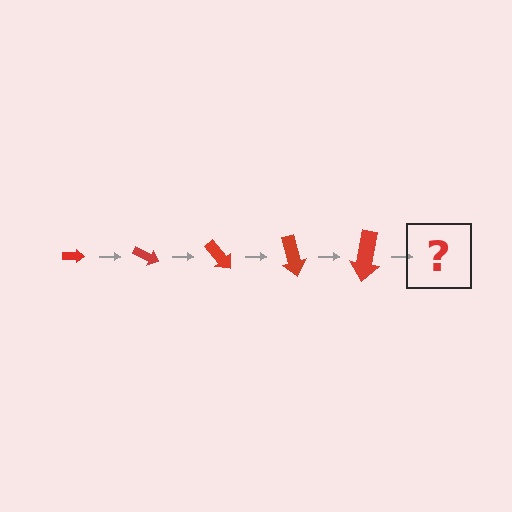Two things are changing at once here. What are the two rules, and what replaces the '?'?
The two rules are that the arrow grows larger each step and it rotates 25 degrees each step. The '?' should be an arrow, larger than the previous one and rotated 125 degrees from the start.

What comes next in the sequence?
The next element should be an arrow, larger than the previous one and rotated 125 degrees from the start.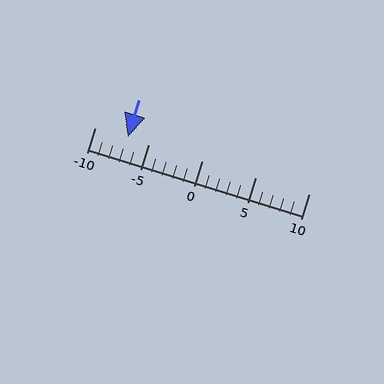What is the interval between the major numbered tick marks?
The major tick marks are spaced 5 units apart.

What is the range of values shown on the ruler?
The ruler shows values from -10 to 10.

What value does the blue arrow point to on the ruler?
The blue arrow points to approximately -7.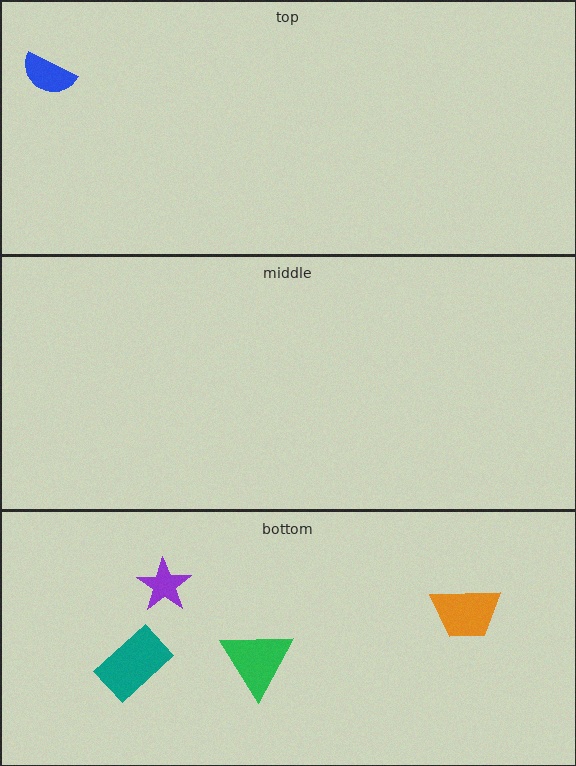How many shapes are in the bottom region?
4.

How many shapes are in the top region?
1.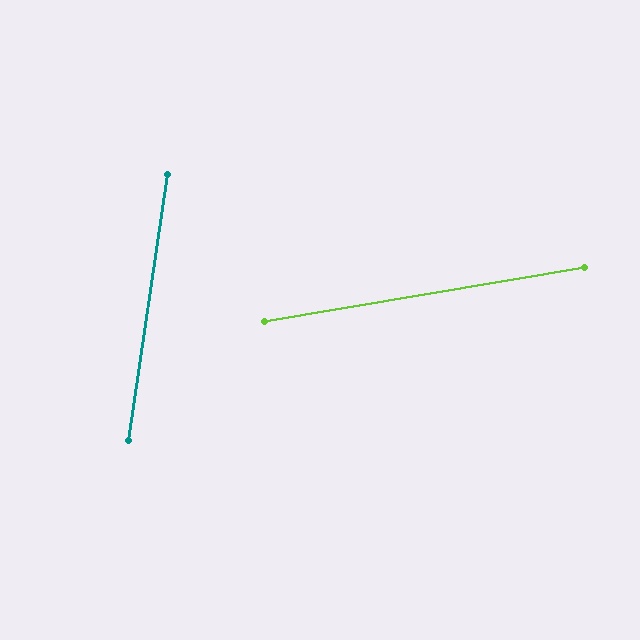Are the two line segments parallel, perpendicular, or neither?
Neither parallel nor perpendicular — they differ by about 72°.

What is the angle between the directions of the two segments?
Approximately 72 degrees.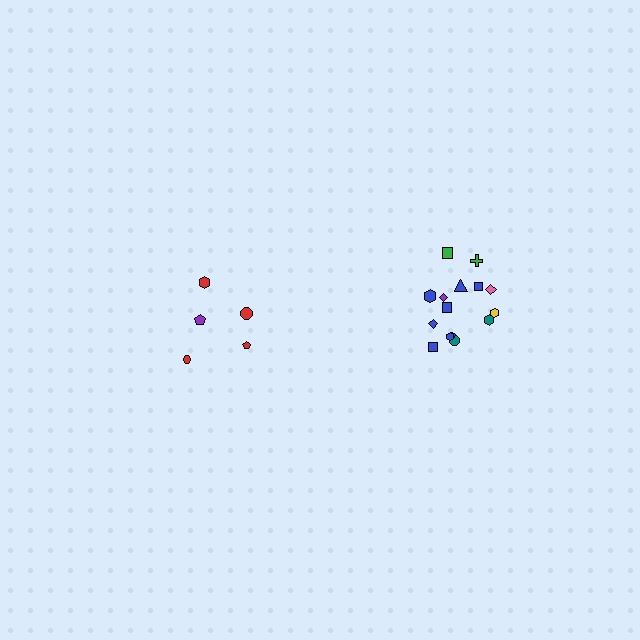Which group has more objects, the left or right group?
The right group.